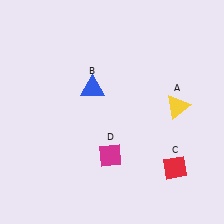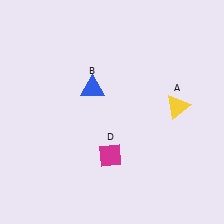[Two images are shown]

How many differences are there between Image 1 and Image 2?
There is 1 difference between the two images.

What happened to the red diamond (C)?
The red diamond (C) was removed in Image 2. It was in the bottom-right area of Image 1.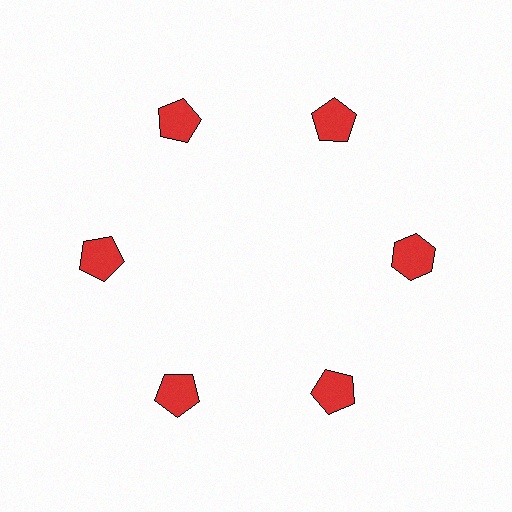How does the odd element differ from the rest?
It has a different shape: hexagon instead of pentagon.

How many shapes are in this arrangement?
There are 6 shapes arranged in a ring pattern.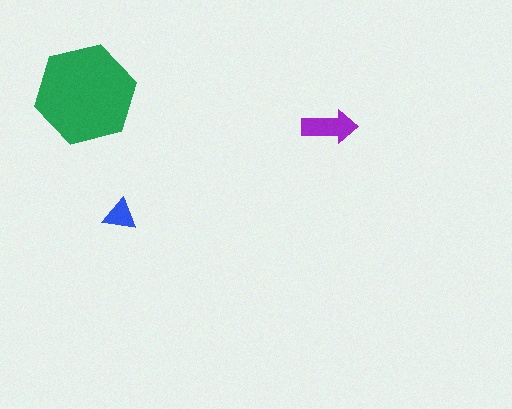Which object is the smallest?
The blue triangle.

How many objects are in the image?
There are 3 objects in the image.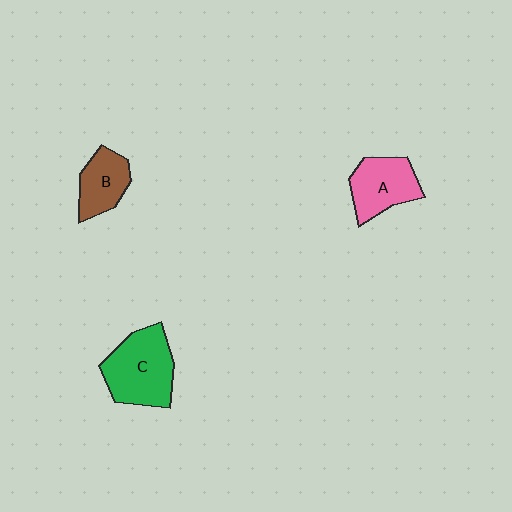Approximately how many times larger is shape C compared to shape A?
Approximately 1.3 times.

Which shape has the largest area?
Shape C (green).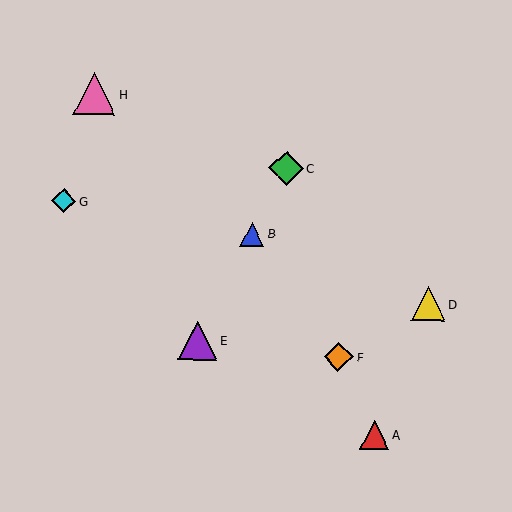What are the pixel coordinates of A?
Object A is at (375, 435).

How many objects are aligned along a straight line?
3 objects (B, C, E) are aligned along a straight line.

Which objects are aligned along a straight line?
Objects B, C, E are aligned along a straight line.